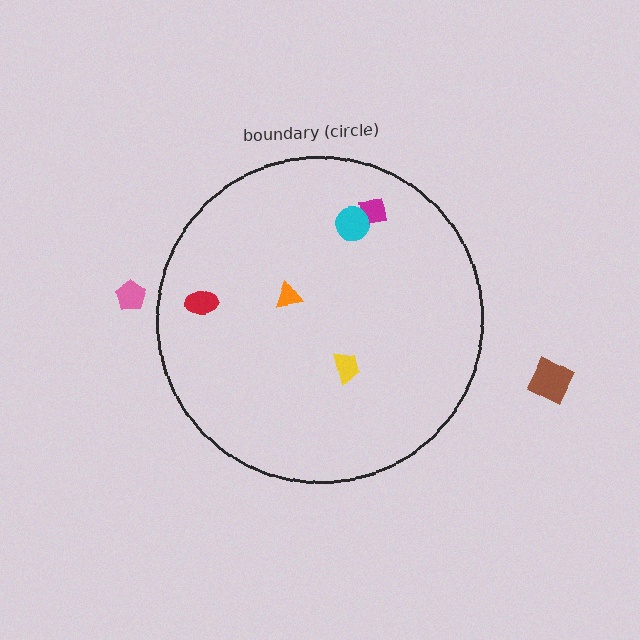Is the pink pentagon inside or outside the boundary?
Outside.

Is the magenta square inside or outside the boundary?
Inside.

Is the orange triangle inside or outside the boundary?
Inside.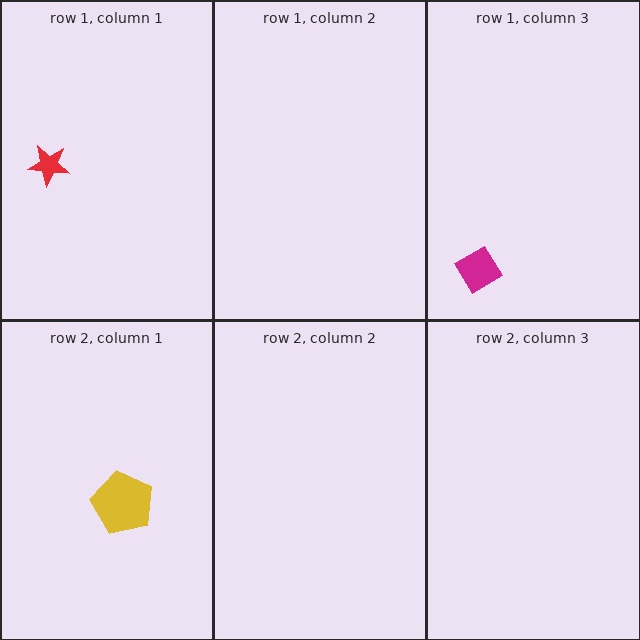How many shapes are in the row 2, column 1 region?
1.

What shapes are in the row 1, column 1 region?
The red star.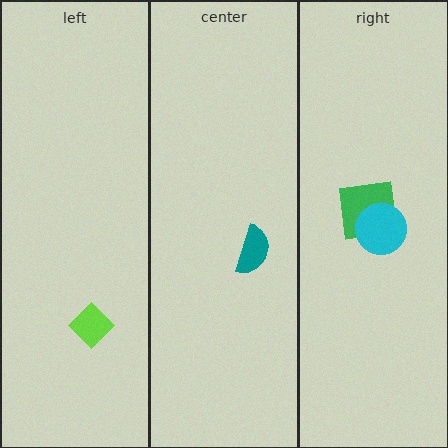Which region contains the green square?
The right region.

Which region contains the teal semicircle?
The center region.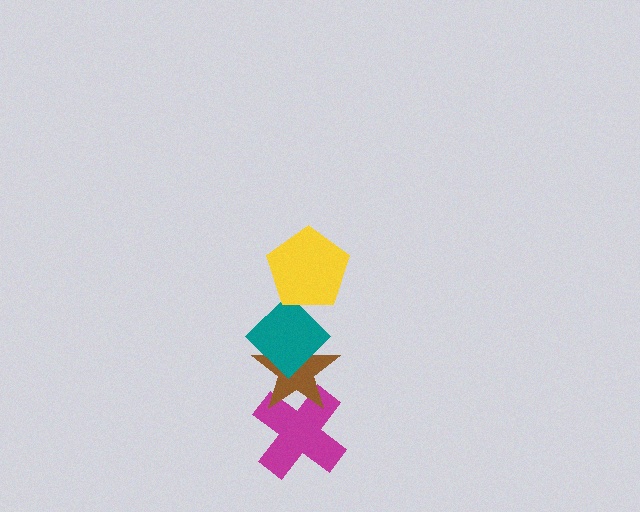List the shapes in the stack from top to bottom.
From top to bottom: the yellow pentagon, the teal diamond, the brown star, the magenta cross.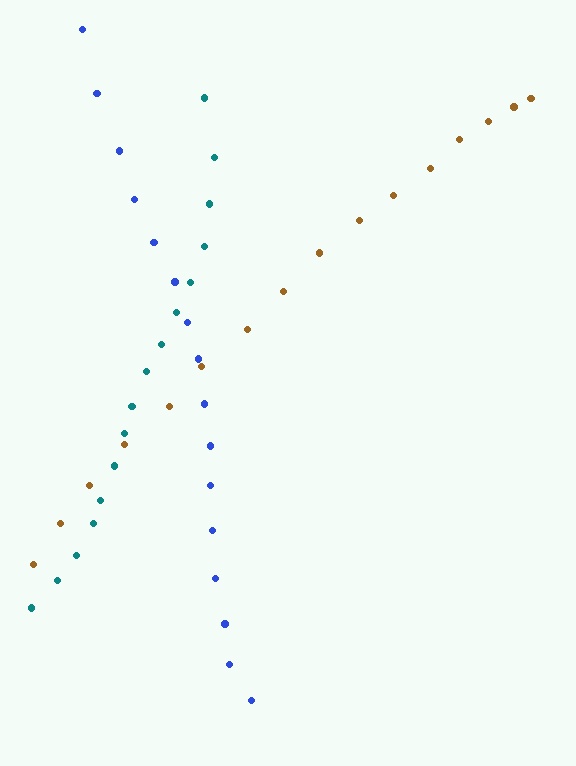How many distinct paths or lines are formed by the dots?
There are 3 distinct paths.